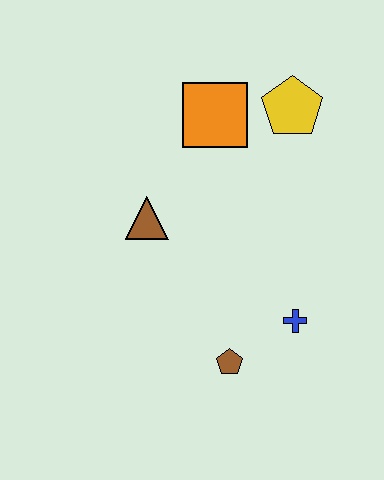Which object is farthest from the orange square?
The brown pentagon is farthest from the orange square.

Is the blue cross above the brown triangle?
No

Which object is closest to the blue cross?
The brown pentagon is closest to the blue cross.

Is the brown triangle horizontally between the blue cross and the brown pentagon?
No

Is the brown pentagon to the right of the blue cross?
No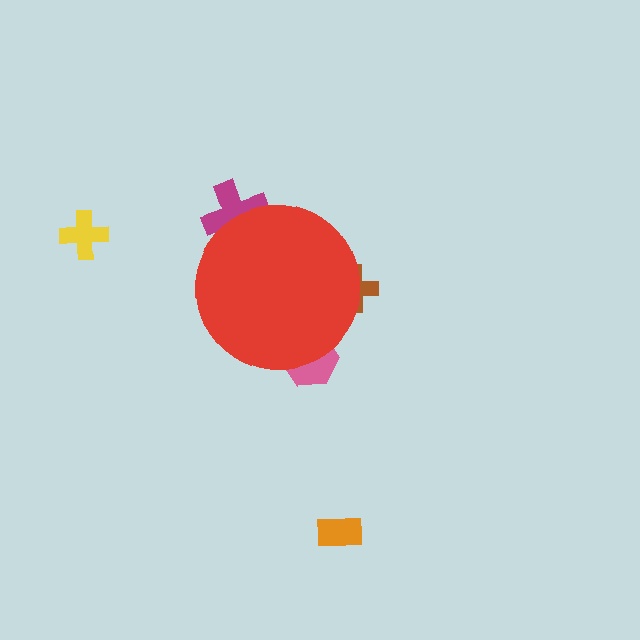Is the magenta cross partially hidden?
Yes, the magenta cross is partially hidden behind the red circle.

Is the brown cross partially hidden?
Yes, the brown cross is partially hidden behind the red circle.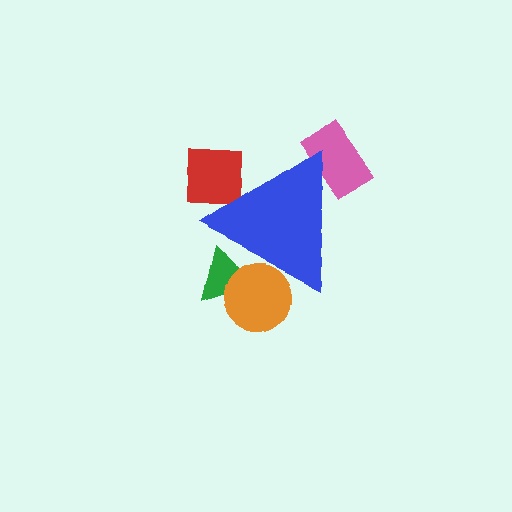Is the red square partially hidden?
Yes, the red square is partially hidden behind the blue triangle.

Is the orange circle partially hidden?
Yes, the orange circle is partially hidden behind the blue triangle.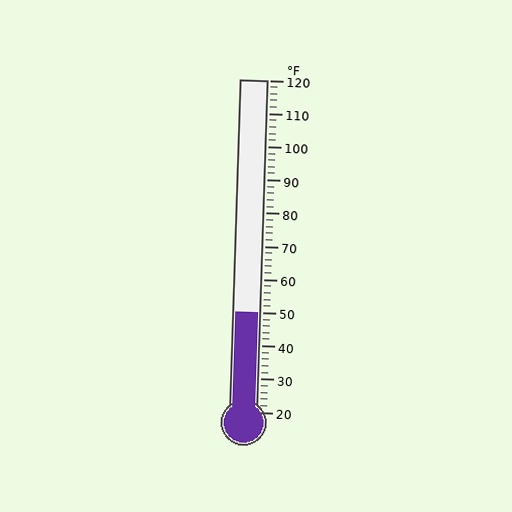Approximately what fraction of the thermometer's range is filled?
The thermometer is filled to approximately 30% of its range.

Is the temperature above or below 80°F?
The temperature is below 80°F.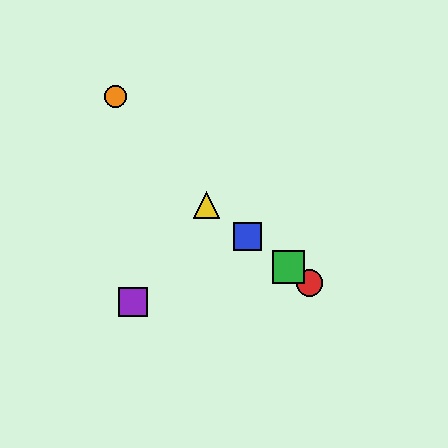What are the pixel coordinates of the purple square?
The purple square is at (133, 302).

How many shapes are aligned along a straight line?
4 shapes (the red circle, the blue square, the green square, the yellow triangle) are aligned along a straight line.